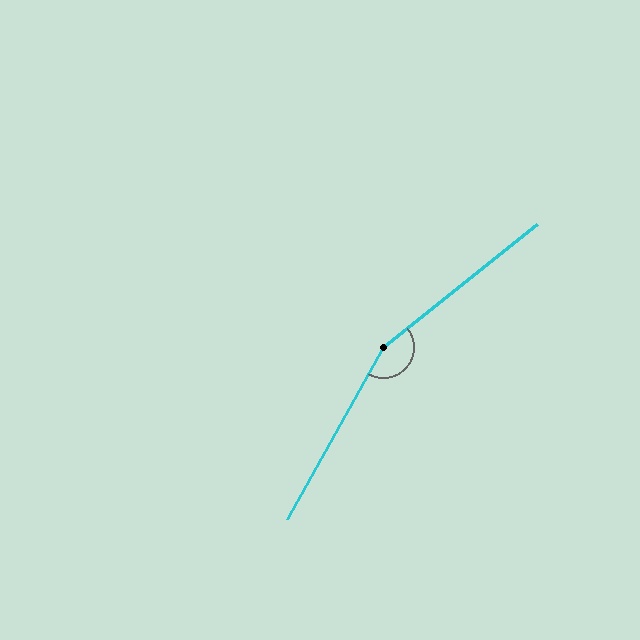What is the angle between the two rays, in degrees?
Approximately 158 degrees.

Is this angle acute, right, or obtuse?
It is obtuse.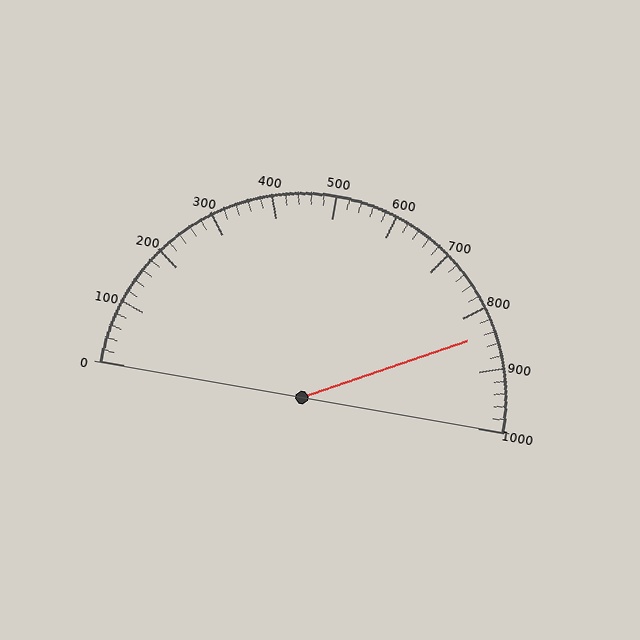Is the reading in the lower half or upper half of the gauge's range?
The reading is in the upper half of the range (0 to 1000).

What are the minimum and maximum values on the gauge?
The gauge ranges from 0 to 1000.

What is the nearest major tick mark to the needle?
The nearest major tick mark is 800.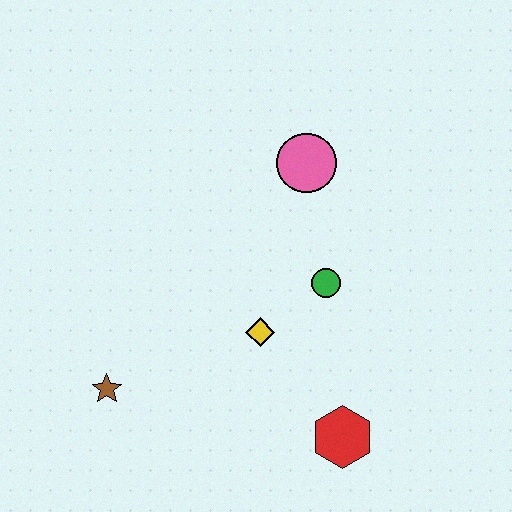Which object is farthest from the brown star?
The pink circle is farthest from the brown star.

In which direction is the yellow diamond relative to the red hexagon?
The yellow diamond is above the red hexagon.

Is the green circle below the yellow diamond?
No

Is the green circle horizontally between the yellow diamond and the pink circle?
No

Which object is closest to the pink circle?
The green circle is closest to the pink circle.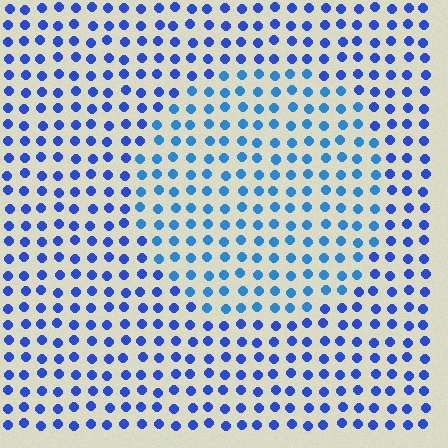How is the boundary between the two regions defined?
The boundary is defined purely by a slight shift in hue (about 22 degrees). Spacing, size, and orientation are identical on both sides.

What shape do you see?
I see a circle.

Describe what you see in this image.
The image is filled with small blue elements in a uniform arrangement. A circle-shaped region is visible where the elements are tinted to a slightly different hue, forming a subtle color boundary.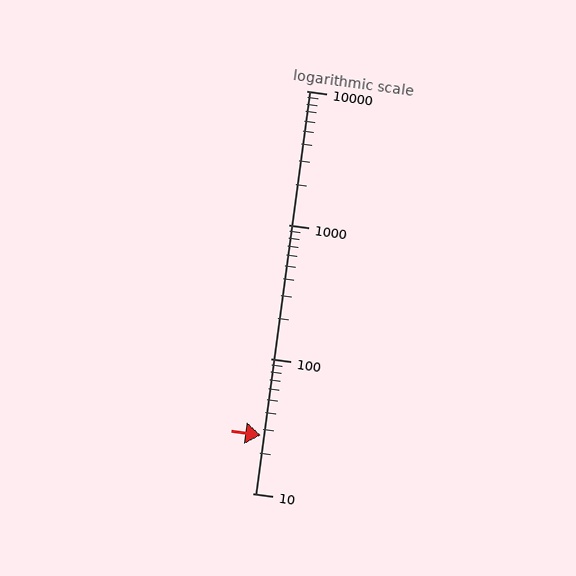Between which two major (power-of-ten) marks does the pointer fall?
The pointer is between 10 and 100.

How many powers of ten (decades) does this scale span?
The scale spans 3 decades, from 10 to 10000.